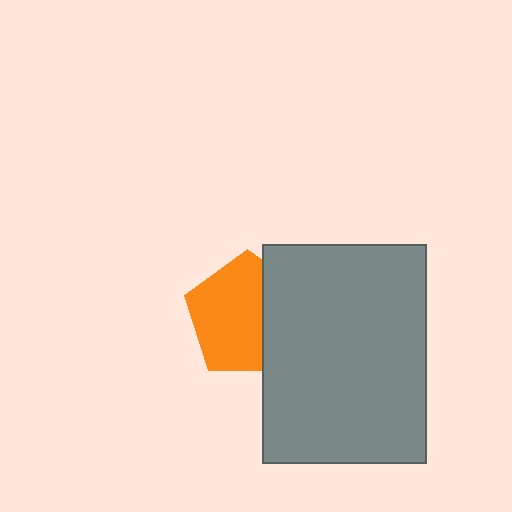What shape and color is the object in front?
The object in front is a gray rectangle.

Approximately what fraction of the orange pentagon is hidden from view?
Roughly 35% of the orange pentagon is hidden behind the gray rectangle.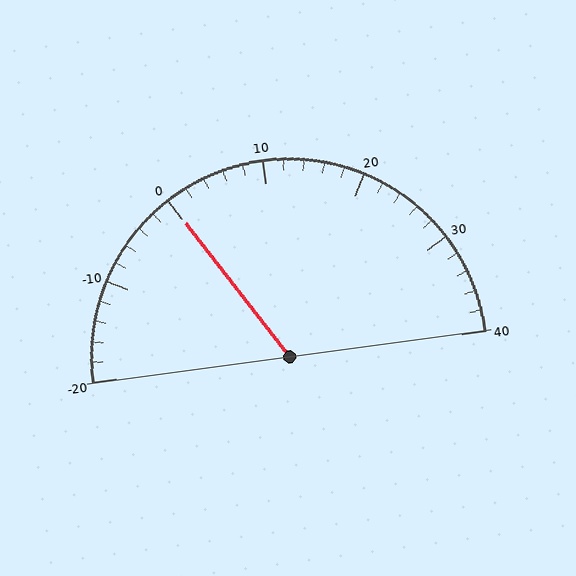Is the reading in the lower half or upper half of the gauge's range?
The reading is in the lower half of the range (-20 to 40).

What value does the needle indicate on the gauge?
The needle indicates approximately 0.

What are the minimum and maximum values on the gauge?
The gauge ranges from -20 to 40.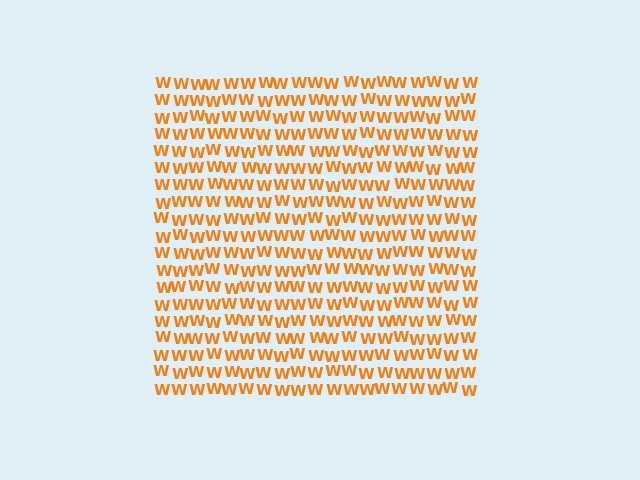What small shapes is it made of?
It is made of small letter W's.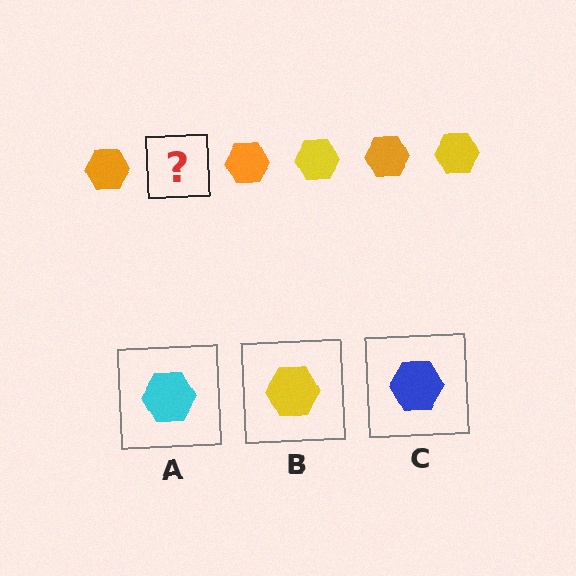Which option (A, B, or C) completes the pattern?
B.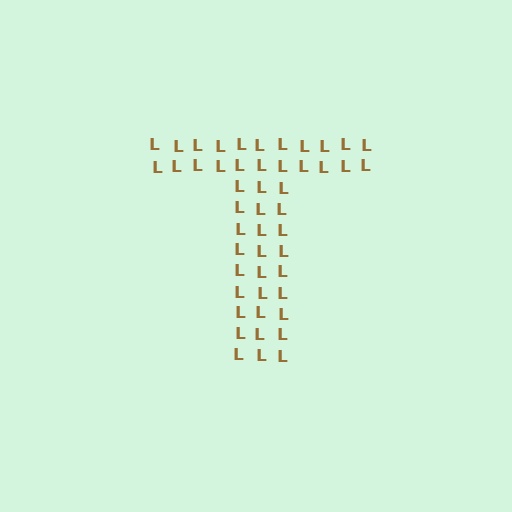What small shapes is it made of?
It is made of small letter L's.